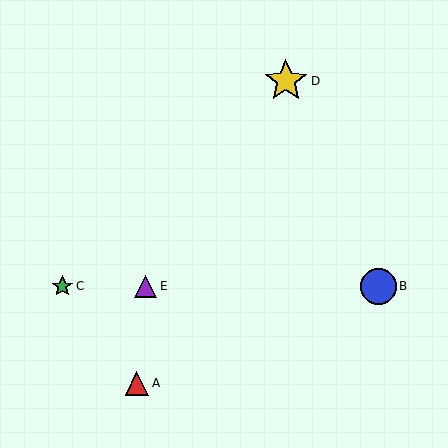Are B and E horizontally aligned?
Yes, both are at y≈286.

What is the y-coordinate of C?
Object C is at y≈286.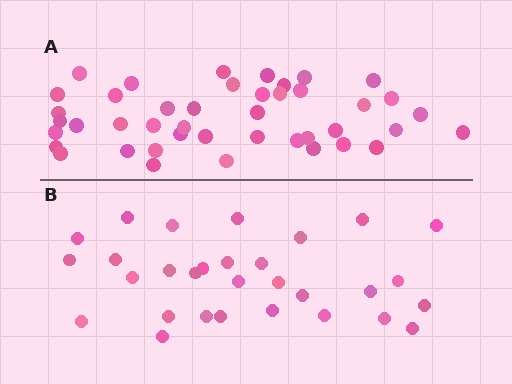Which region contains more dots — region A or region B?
Region A (the top region) has more dots.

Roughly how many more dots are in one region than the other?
Region A has approximately 15 more dots than region B.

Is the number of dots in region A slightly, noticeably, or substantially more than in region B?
Region A has noticeably more, but not dramatically so. The ratio is roughly 1.4 to 1.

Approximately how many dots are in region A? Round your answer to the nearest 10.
About 40 dots. (The exact count is 43, which rounds to 40.)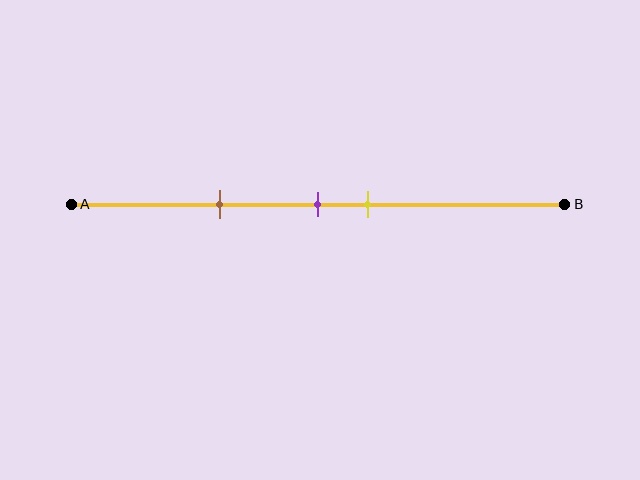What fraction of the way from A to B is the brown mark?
The brown mark is approximately 30% (0.3) of the way from A to B.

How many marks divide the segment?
There are 3 marks dividing the segment.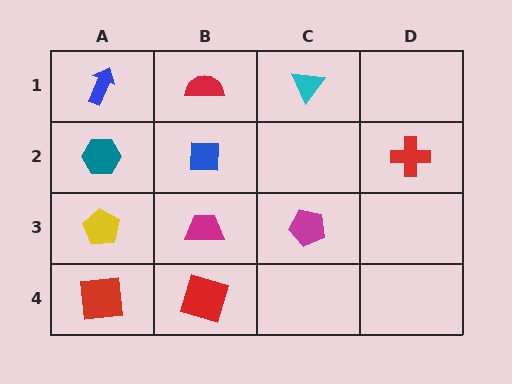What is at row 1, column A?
A blue arrow.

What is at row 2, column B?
A blue square.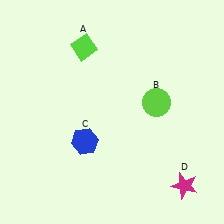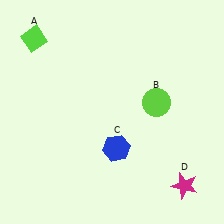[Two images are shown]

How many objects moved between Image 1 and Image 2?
2 objects moved between the two images.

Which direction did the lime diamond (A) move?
The lime diamond (A) moved left.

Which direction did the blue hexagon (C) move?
The blue hexagon (C) moved right.